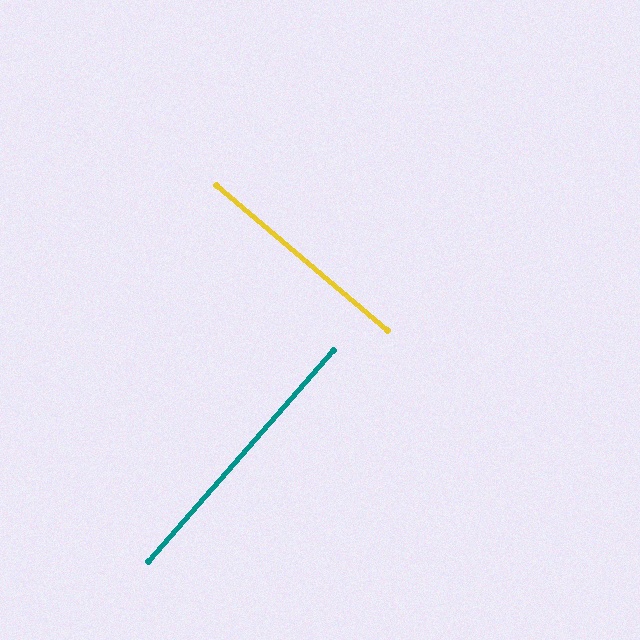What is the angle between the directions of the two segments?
Approximately 89 degrees.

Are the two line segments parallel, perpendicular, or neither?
Perpendicular — they meet at approximately 89°.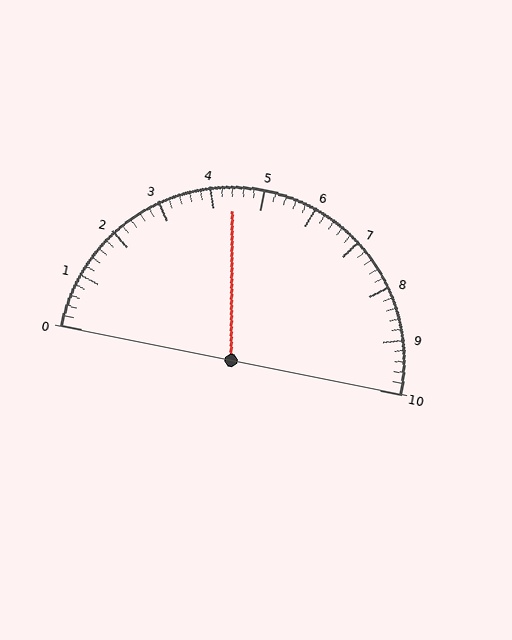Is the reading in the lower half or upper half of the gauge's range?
The reading is in the lower half of the range (0 to 10).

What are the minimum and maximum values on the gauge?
The gauge ranges from 0 to 10.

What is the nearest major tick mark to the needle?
The nearest major tick mark is 4.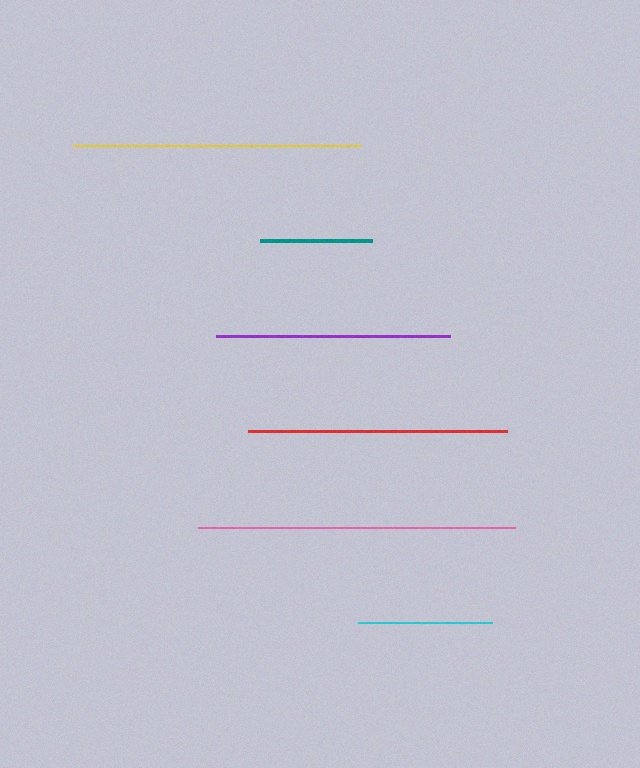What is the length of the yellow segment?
The yellow segment is approximately 289 pixels long.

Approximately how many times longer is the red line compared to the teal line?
The red line is approximately 2.3 times the length of the teal line.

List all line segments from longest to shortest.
From longest to shortest: pink, yellow, red, purple, cyan, teal.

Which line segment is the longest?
The pink line is the longest at approximately 317 pixels.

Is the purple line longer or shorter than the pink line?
The pink line is longer than the purple line.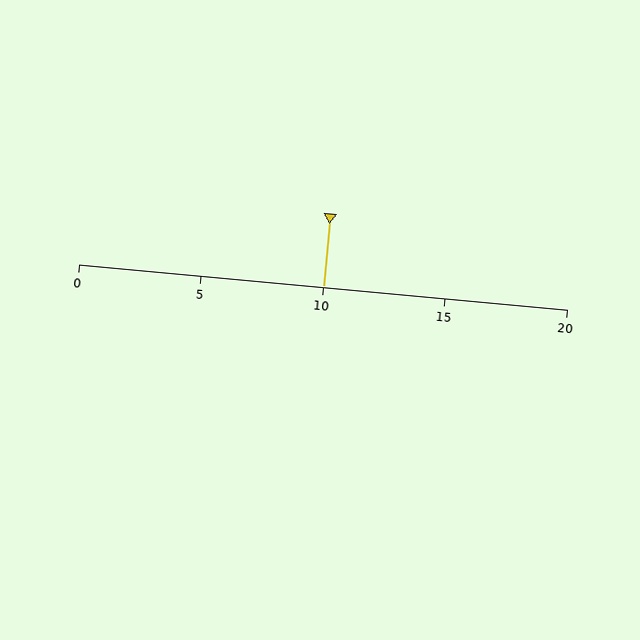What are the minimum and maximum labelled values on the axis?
The axis runs from 0 to 20.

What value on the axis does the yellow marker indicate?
The marker indicates approximately 10.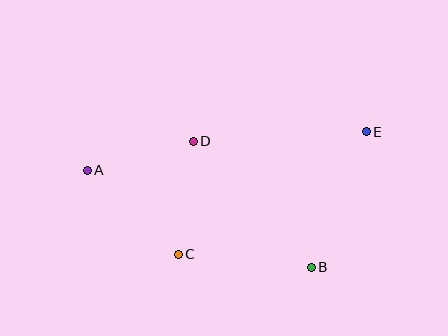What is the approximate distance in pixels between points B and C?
The distance between B and C is approximately 133 pixels.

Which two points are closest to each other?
Points A and D are closest to each other.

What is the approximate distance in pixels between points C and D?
The distance between C and D is approximately 114 pixels.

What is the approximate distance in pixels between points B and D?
The distance between B and D is approximately 172 pixels.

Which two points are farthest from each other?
Points A and E are farthest from each other.